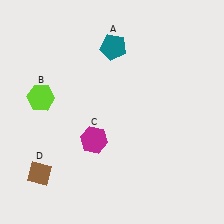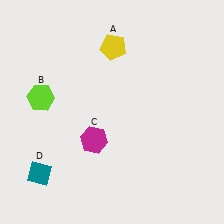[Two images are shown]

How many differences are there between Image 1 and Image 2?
There are 2 differences between the two images.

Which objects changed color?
A changed from teal to yellow. D changed from brown to teal.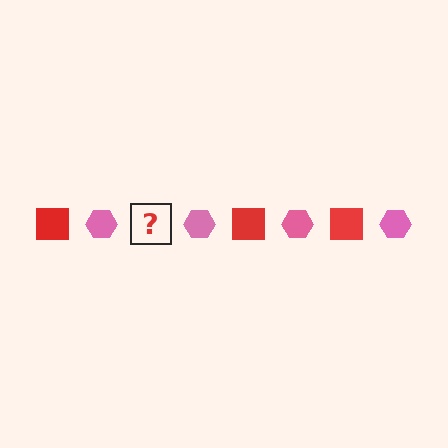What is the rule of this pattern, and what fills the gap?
The rule is that the pattern alternates between red square and pink hexagon. The gap should be filled with a red square.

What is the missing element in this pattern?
The missing element is a red square.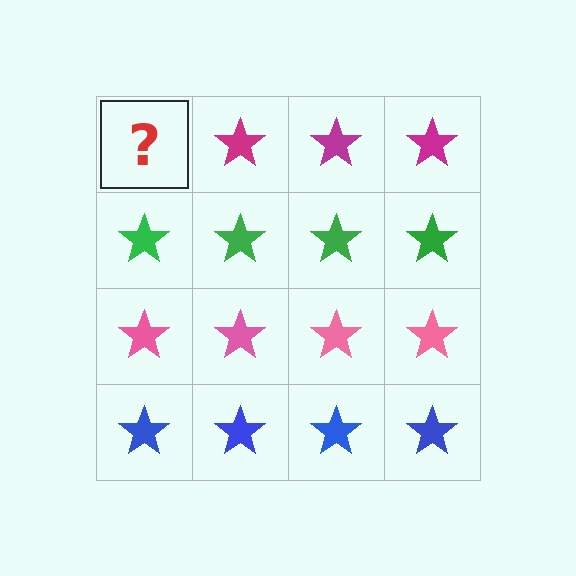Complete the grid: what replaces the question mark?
The question mark should be replaced with a magenta star.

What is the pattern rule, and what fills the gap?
The rule is that each row has a consistent color. The gap should be filled with a magenta star.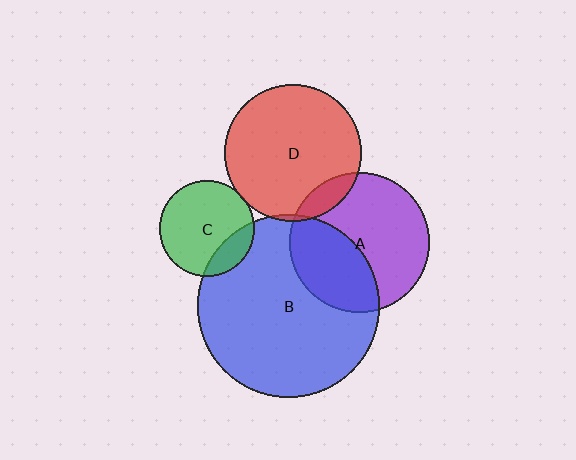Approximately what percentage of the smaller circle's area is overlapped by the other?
Approximately 20%.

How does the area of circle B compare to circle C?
Approximately 3.7 times.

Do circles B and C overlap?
Yes.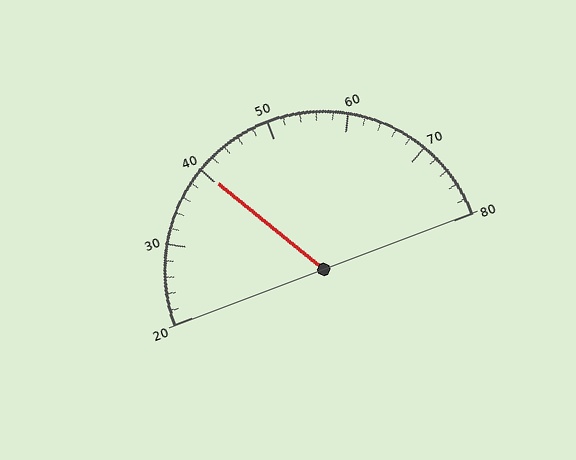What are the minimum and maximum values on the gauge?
The gauge ranges from 20 to 80.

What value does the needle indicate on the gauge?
The needle indicates approximately 40.